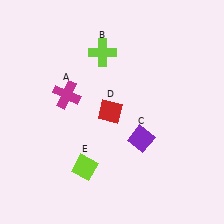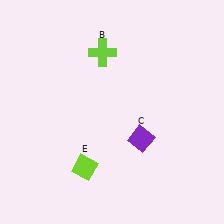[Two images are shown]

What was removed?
The red diamond (D), the magenta cross (A) were removed in Image 2.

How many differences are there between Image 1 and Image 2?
There are 2 differences between the two images.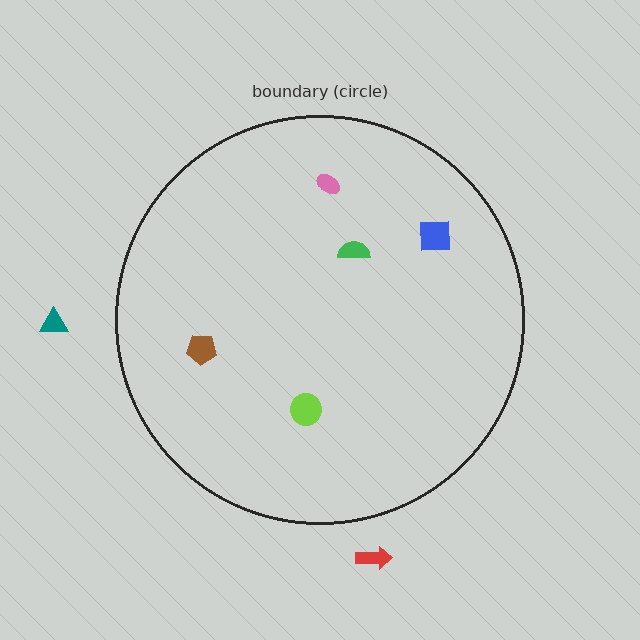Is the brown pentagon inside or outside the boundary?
Inside.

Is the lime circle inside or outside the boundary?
Inside.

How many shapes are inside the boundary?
5 inside, 2 outside.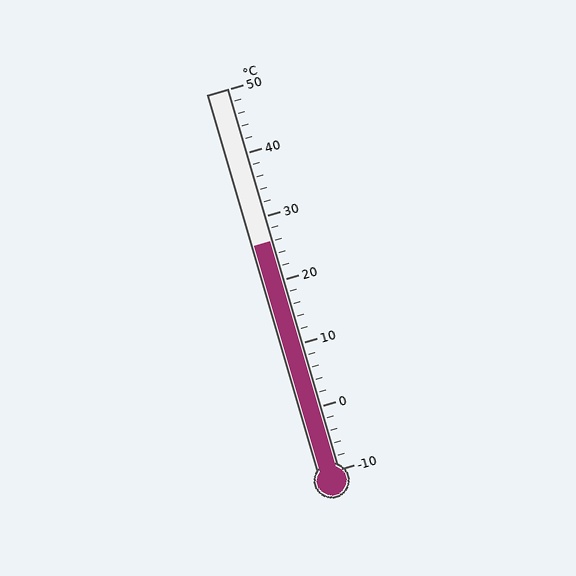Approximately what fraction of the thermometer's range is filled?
The thermometer is filled to approximately 60% of its range.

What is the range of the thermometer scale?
The thermometer scale ranges from -10°C to 50°C.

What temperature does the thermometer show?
The thermometer shows approximately 26°C.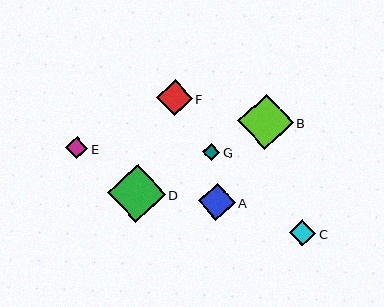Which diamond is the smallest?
Diamond G is the smallest with a size of approximately 17 pixels.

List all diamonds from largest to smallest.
From largest to smallest: D, B, A, F, C, E, G.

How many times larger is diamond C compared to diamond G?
Diamond C is approximately 1.6 times the size of diamond G.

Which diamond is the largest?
Diamond D is the largest with a size of approximately 58 pixels.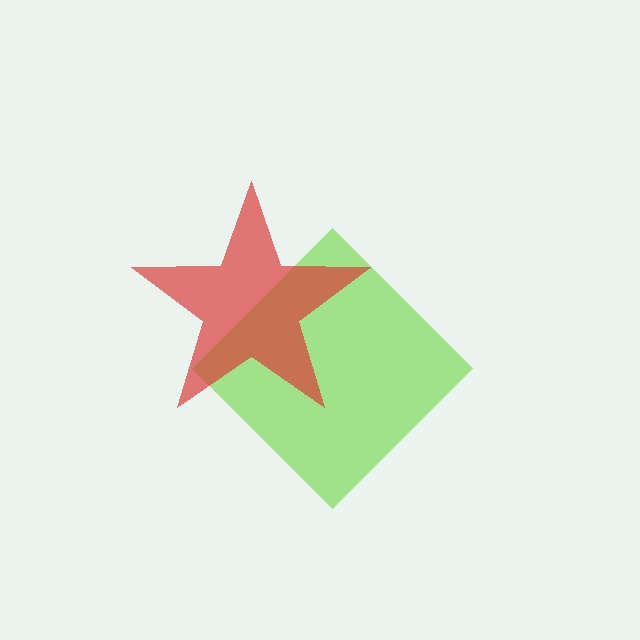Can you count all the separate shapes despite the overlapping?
Yes, there are 2 separate shapes.